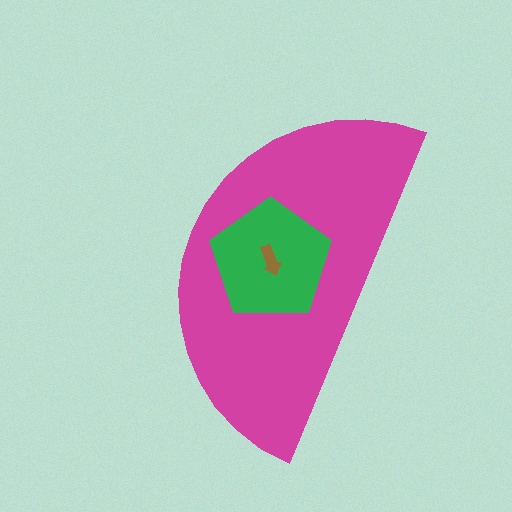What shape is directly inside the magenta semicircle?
The green pentagon.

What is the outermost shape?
The magenta semicircle.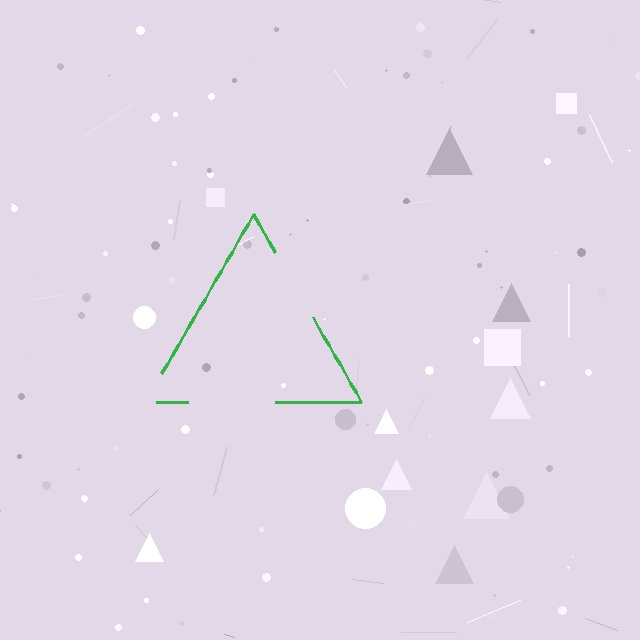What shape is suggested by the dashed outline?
The dashed outline suggests a triangle.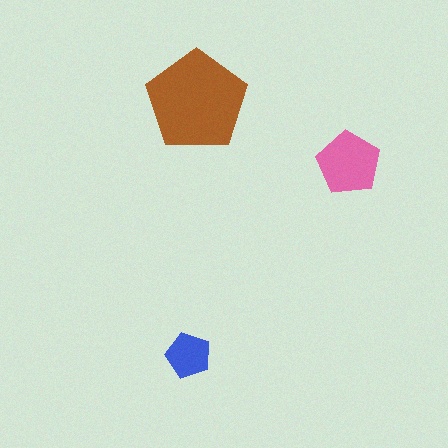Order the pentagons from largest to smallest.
the brown one, the pink one, the blue one.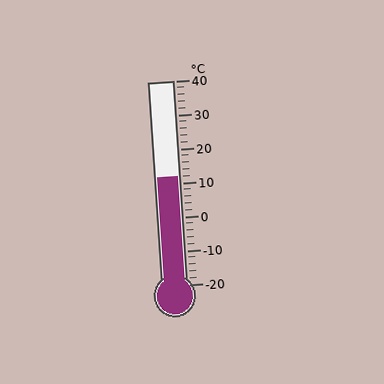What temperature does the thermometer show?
The thermometer shows approximately 12°C.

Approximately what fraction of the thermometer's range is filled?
The thermometer is filled to approximately 55% of its range.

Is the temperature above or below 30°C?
The temperature is below 30°C.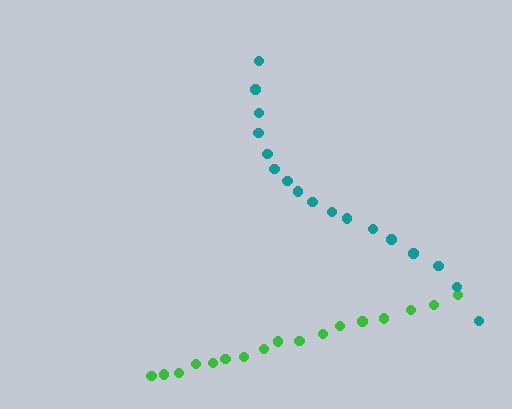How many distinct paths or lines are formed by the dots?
There are 2 distinct paths.